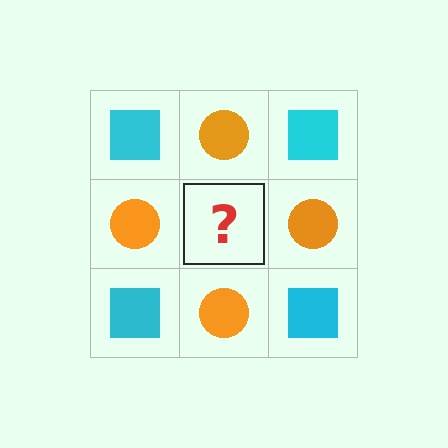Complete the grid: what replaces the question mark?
The question mark should be replaced with a cyan square.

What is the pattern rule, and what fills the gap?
The rule is that it alternates cyan square and orange circle in a checkerboard pattern. The gap should be filled with a cyan square.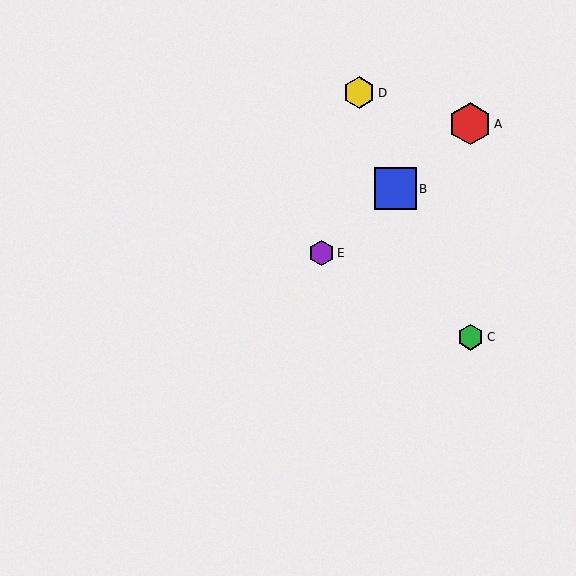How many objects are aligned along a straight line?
3 objects (A, B, E) are aligned along a straight line.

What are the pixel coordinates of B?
Object B is at (395, 189).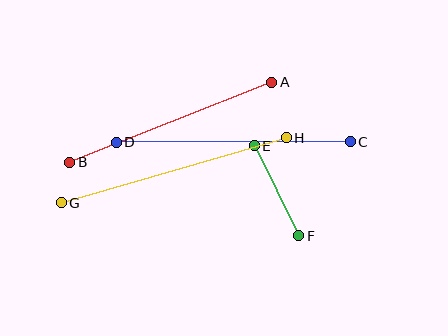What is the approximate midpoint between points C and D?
The midpoint is at approximately (233, 142) pixels.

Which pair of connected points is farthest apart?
Points G and H are farthest apart.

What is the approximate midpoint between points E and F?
The midpoint is at approximately (276, 191) pixels.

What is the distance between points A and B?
The distance is approximately 217 pixels.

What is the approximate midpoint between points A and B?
The midpoint is at approximately (171, 122) pixels.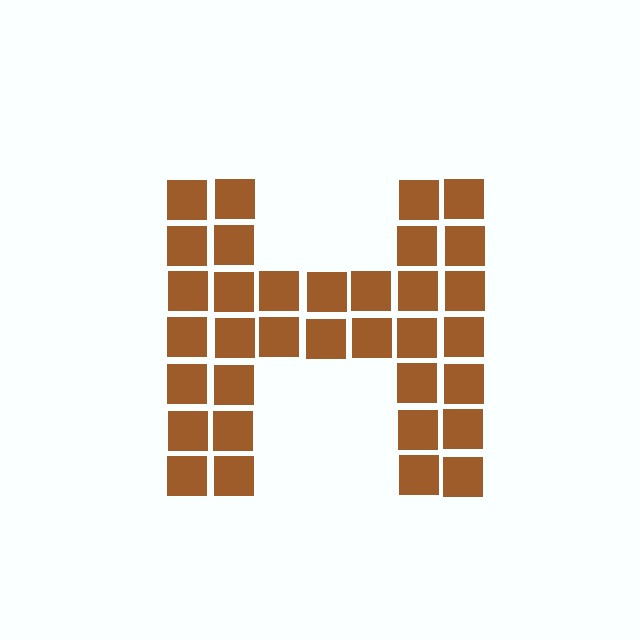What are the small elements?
The small elements are squares.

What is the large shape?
The large shape is the letter H.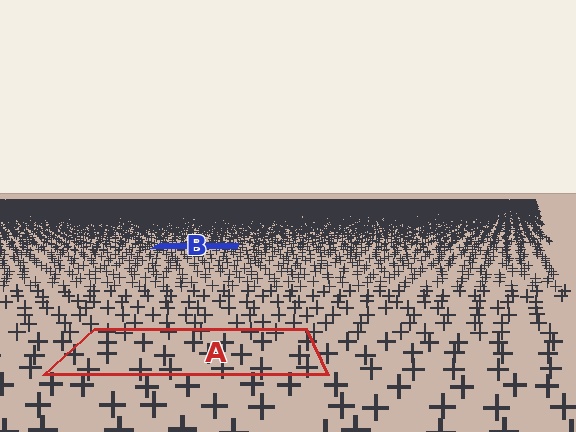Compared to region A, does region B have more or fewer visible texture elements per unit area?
Region B has more texture elements per unit area — they are packed more densely because it is farther away.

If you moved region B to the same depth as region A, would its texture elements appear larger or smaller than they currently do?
They would appear larger. At a closer depth, the same texture elements are projected at a bigger on-screen size.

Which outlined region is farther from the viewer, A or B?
Region B is farther from the viewer — the texture elements inside it appear smaller and more densely packed.